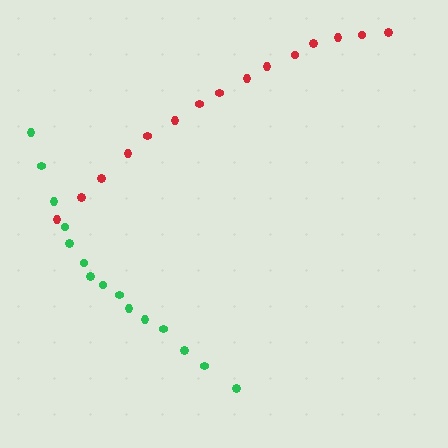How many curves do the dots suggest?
There are 2 distinct paths.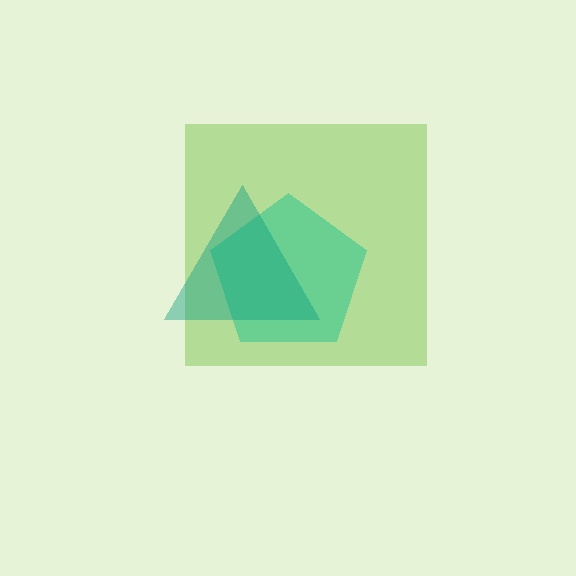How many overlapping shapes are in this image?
There are 3 overlapping shapes in the image.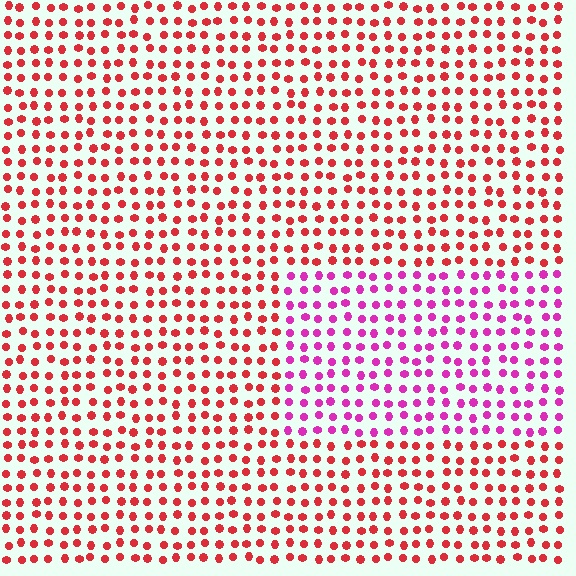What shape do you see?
I see a rectangle.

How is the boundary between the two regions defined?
The boundary is defined purely by a slight shift in hue (about 44 degrees). Spacing, size, and orientation are identical on both sides.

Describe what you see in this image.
The image is filled with small red elements in a uniform arrangement. A rectangle-shaped region is visible where the elements are tinted to a slightly different hue, forming a subtle color boundary.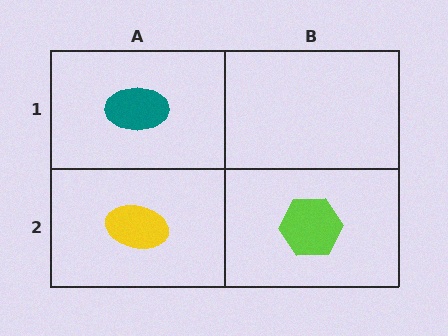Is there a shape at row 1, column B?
No, that cell is empty.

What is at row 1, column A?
A teal ellipse.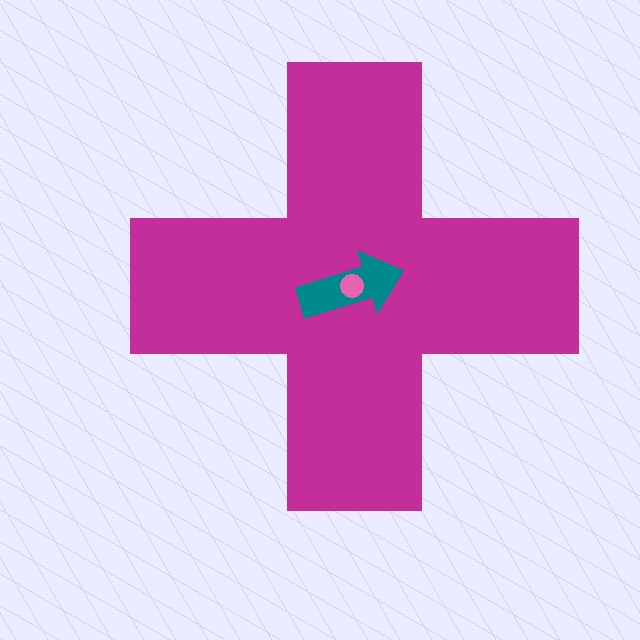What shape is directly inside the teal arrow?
The pink circle.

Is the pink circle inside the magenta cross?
Yes.